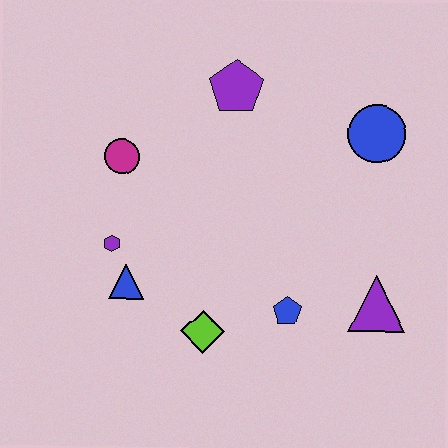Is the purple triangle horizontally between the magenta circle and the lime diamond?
No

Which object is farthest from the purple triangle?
The magenta circle is farthest from the purple triangle.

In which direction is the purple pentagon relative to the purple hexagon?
The purple pentagon is above the purple hexagon.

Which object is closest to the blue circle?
The purple pentagon is closest to the blue circle.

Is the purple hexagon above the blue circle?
No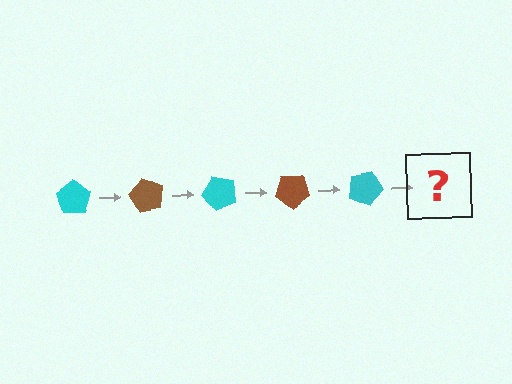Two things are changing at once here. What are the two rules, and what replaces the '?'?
The two rules are that it rotates 60 degrees each step and the color cycles through cyan and brown. The '?' should be a brown pentagon, rotated 300 degrees from the start.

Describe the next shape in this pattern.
It should be a brown pentagon, rotated 300 degrees from the start.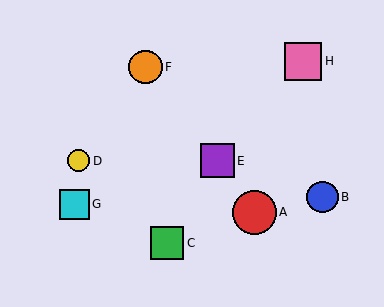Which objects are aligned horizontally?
Objects D, E are aligned horizontally.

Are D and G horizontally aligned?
No, D is at y≈161 and G is at y≈204.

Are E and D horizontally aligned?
Yes, both are at y≈161.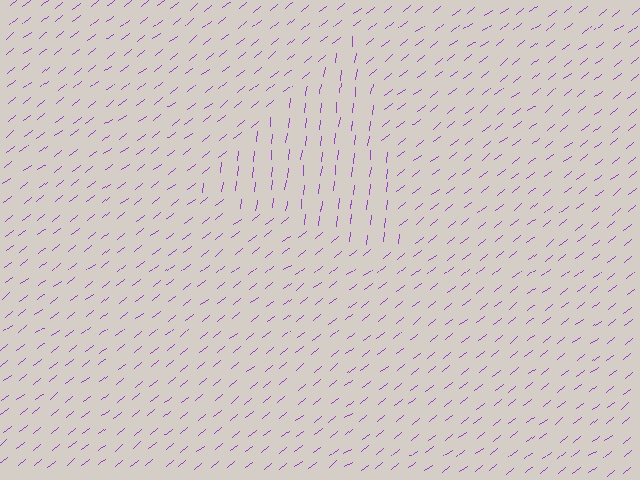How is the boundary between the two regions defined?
The boundary is defined purely by a change in line orientation (approximately 45 degrees difference). All lines are the same color and thickness.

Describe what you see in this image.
The image is filled with small purple line segments. A triangle region in the image has lines oriented differently from the surrounding lines, creating a visible texture boundary.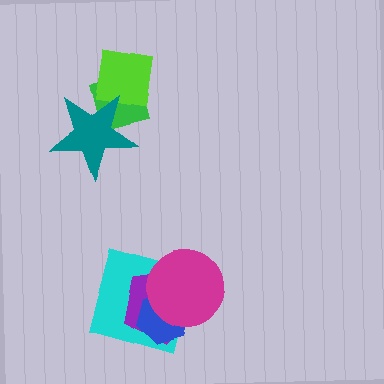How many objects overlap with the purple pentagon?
3 objects overlap with the purple pentagon.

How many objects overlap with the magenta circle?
3 objects overlap with the magenta circle.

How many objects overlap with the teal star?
2 objects overlap with the teal star.